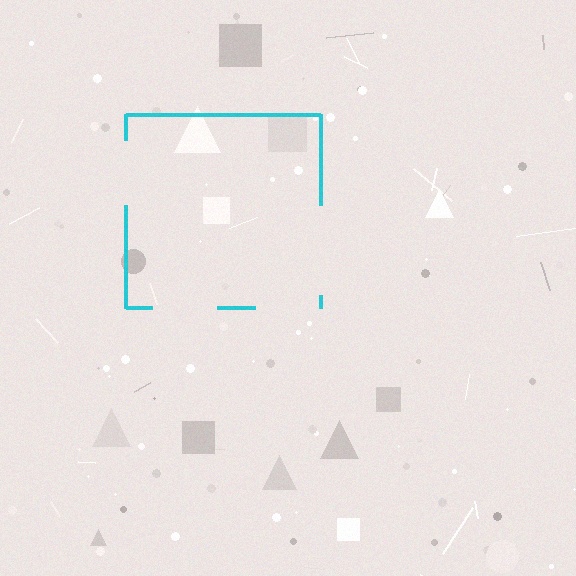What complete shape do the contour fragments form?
The contour fragments form a square.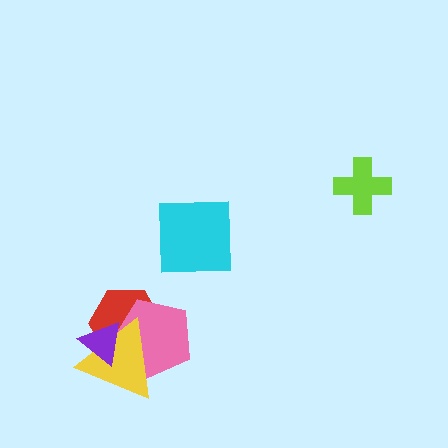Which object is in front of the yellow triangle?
The purple triangle is in front of the yellow triangle.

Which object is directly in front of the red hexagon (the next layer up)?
The pink pentagon is directly in front of the red hexagon.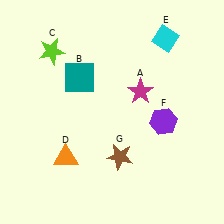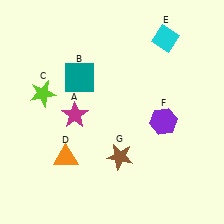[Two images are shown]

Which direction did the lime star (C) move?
The lime star (C) moved down.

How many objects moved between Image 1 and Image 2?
2 objects moved between the two images.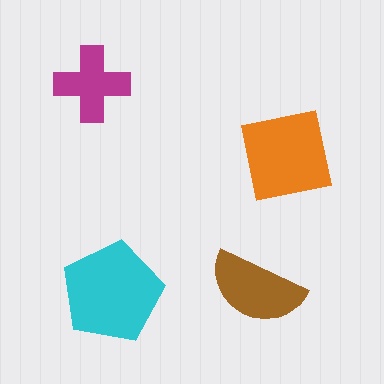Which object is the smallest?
The magenta cross.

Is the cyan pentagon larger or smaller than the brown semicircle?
Larger.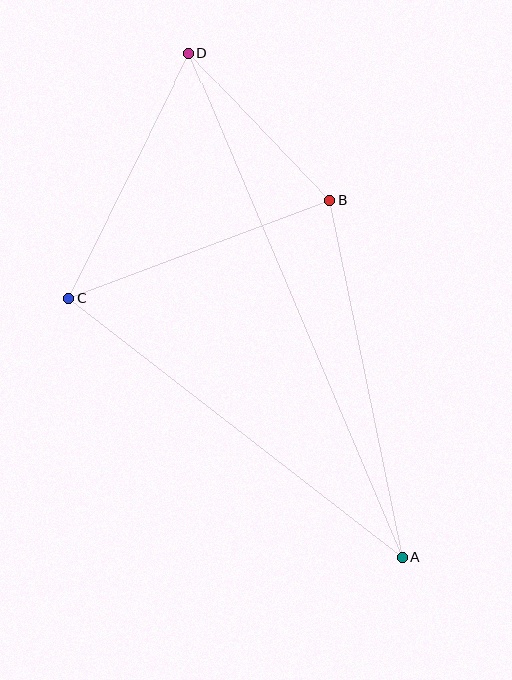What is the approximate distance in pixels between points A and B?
The distance between A and B is approximately 364 pixels.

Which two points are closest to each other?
Points B and D are closest to each other.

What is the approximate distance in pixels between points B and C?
The distance between B and C is approximately 279 pixels.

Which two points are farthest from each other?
Points A and D are farthest from each other.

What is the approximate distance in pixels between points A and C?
The distance between A and C is approximately 422 pixels.